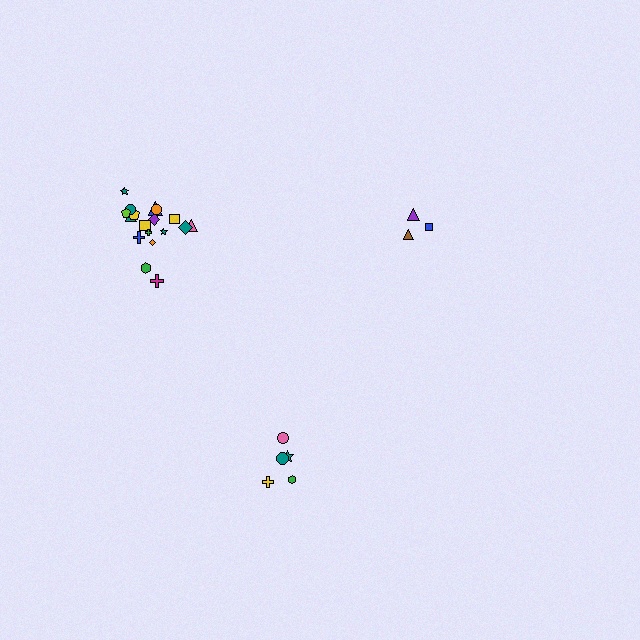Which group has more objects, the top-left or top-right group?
The top-left group.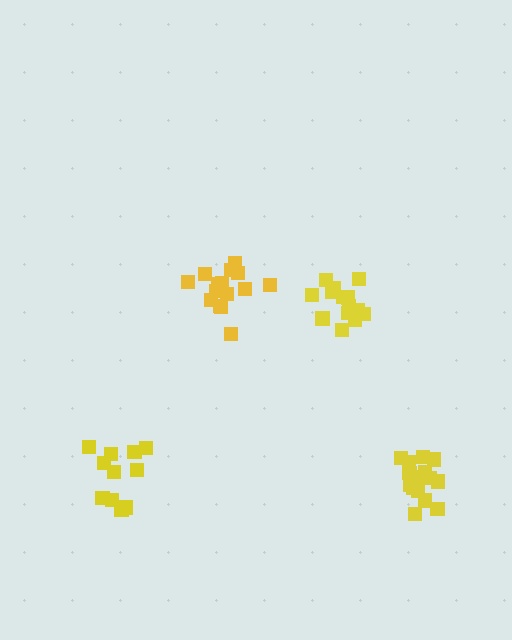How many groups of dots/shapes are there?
There are 4 groups.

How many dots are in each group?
Group 1: 11 dots, Group 2: 15 dots, Group 3: 17 dots, Group 4: 15 dots (58 total).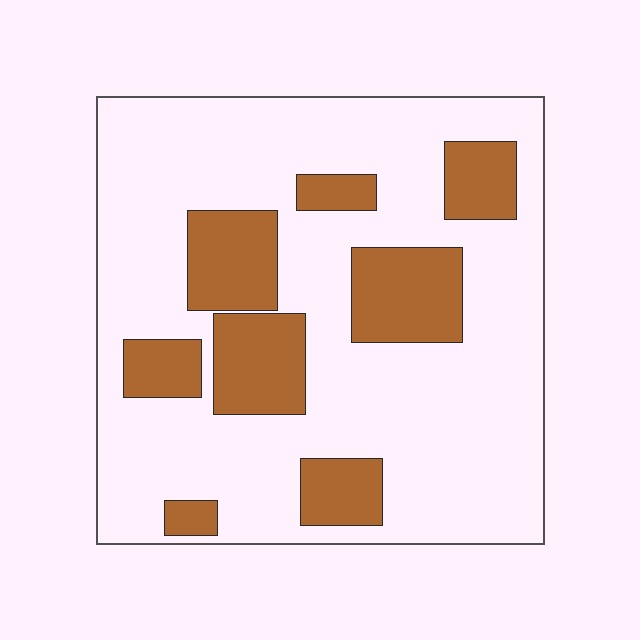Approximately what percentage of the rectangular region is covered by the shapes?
Approximately 25%.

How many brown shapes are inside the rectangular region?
8.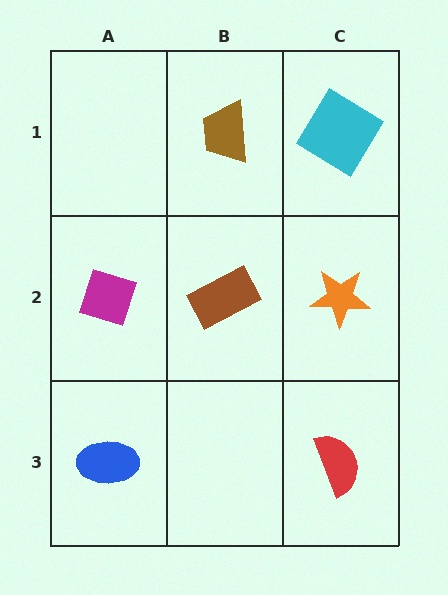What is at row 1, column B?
A brown trapezoid.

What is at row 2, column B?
A brown rectangle.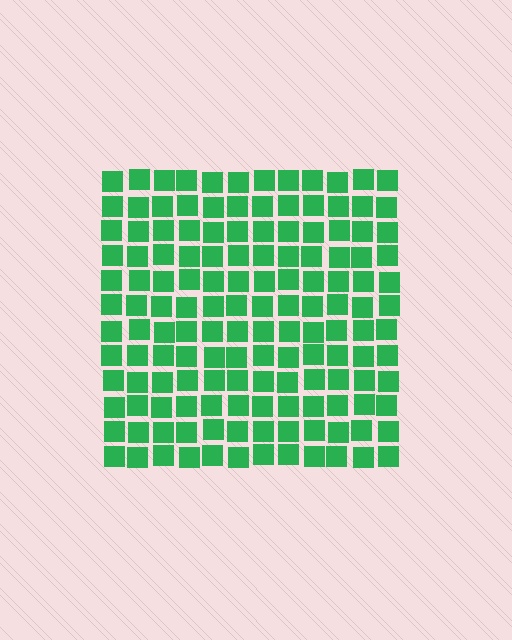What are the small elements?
The small elements are squares.